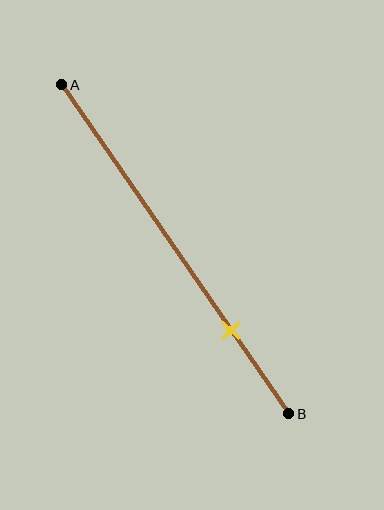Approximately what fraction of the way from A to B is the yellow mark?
The yellow mark is approximately 75% of the way from A to B.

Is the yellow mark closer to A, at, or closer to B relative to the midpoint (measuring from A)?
The yellow mark is closer to point B than the midpoint of segment AB.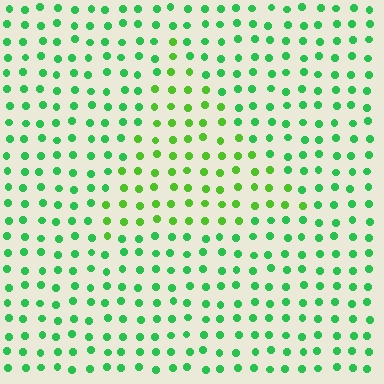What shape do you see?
I see a triangle.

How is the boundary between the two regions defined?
The boundary is defined purely by a slight shift in hue (about 29 degrees). Spacing, size, and orientation are identical on both sides.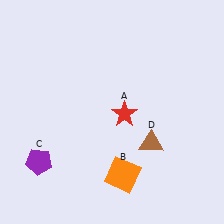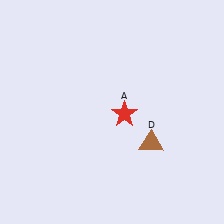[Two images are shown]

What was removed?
The orange square (B), the purple pentagon (C) were removed in Image 2.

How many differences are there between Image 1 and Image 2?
There are 2 differences between the two images.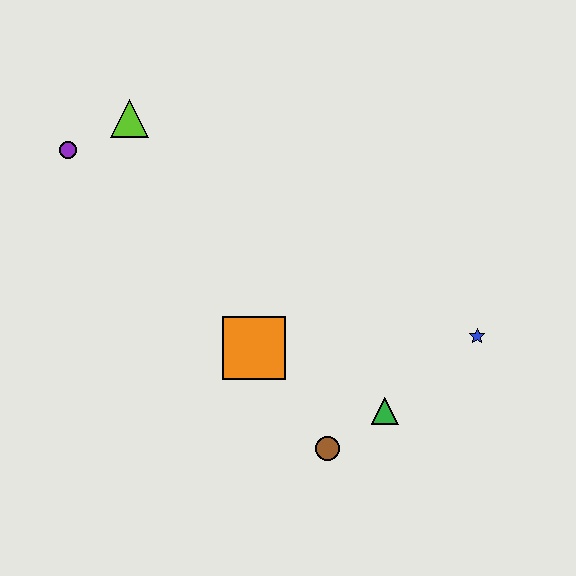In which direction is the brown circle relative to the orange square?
The brown circle is below the orange square.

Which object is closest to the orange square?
The brown circle is closest to the orange square.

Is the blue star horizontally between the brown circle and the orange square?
No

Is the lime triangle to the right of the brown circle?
No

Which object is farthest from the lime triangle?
The blue star is farthest from the lime triangle.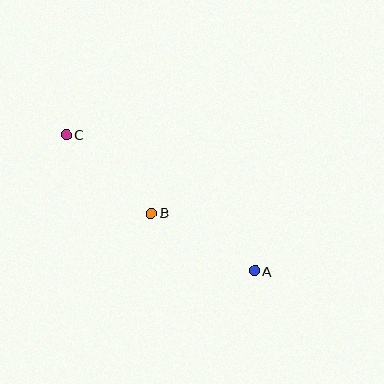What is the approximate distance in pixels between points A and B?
The distance between A and B is approximately 118 pixels.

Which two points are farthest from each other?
Points A and C are farthest from each other.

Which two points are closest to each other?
Points B and C are closest to each other.